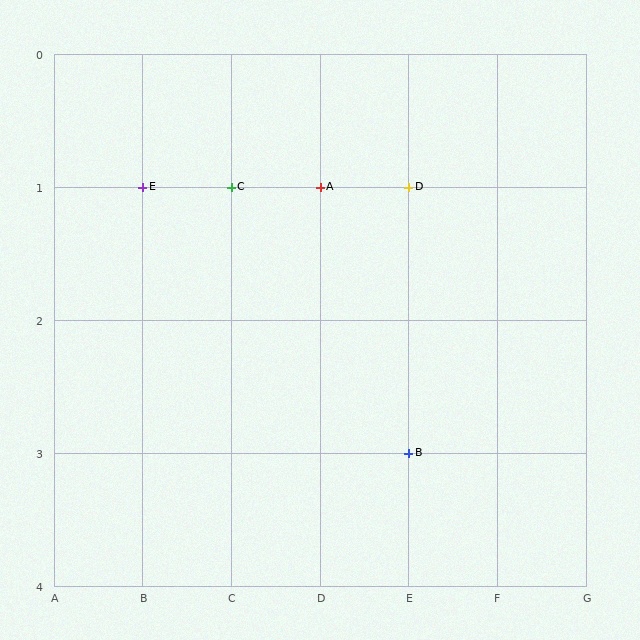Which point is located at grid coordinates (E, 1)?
Point D is at (E, 1).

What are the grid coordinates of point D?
Point D is at grid coordinates (E, 1).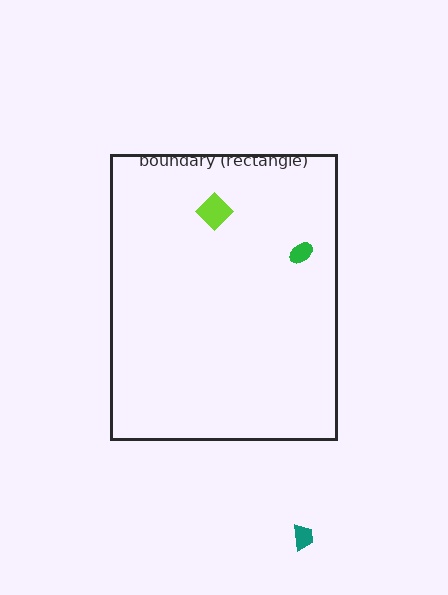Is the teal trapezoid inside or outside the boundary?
Outside.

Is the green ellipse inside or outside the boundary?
Inside.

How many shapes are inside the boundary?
2 inside, 1 outside.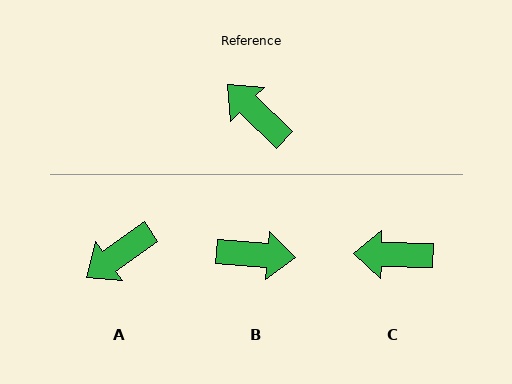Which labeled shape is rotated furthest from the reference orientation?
B, about 141 degrees away.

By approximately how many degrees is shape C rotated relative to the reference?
Approximately 43 degrees counter-clockwise.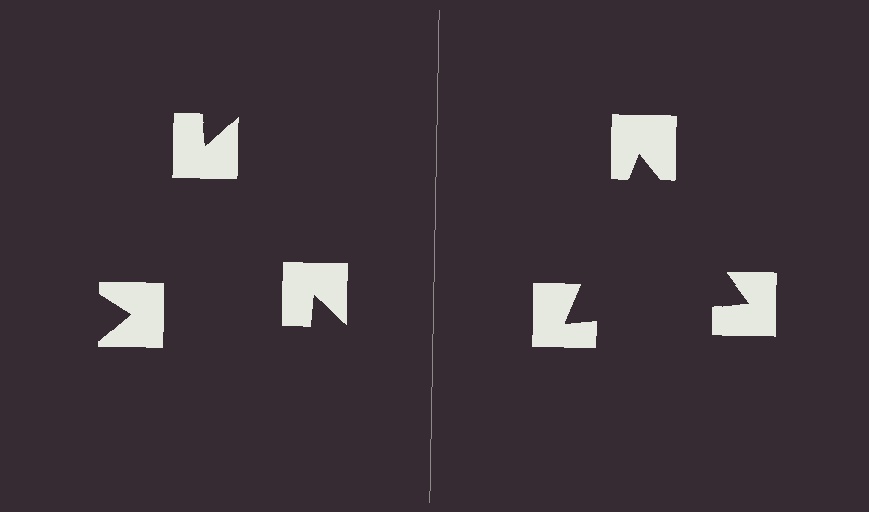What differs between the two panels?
The notched squares are positioned identically on both sides; only the wedge orientations differ. On the right they align to a triangle; on the left they are misaligned.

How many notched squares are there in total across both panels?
6 — 3 on each side.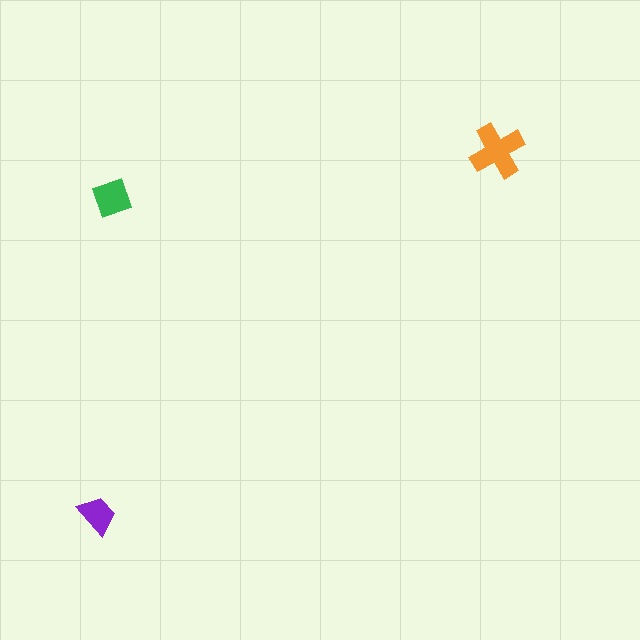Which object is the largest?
The orange cross.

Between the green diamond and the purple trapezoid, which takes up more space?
The green diamond.